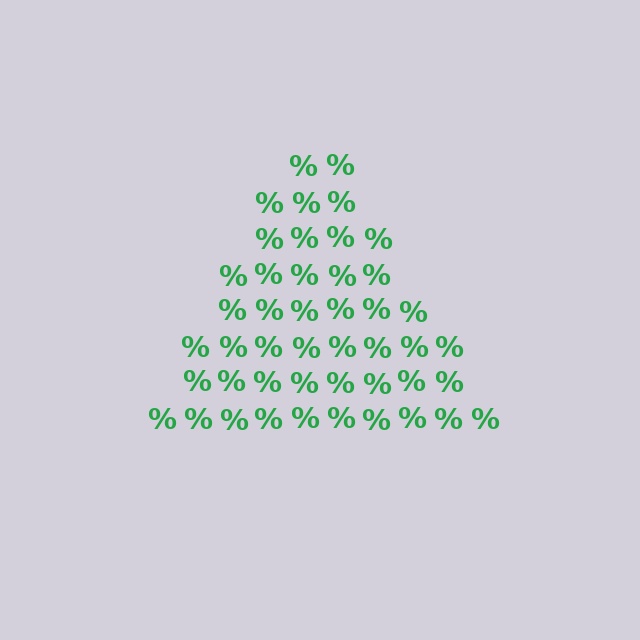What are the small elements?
The small elements are percent signs.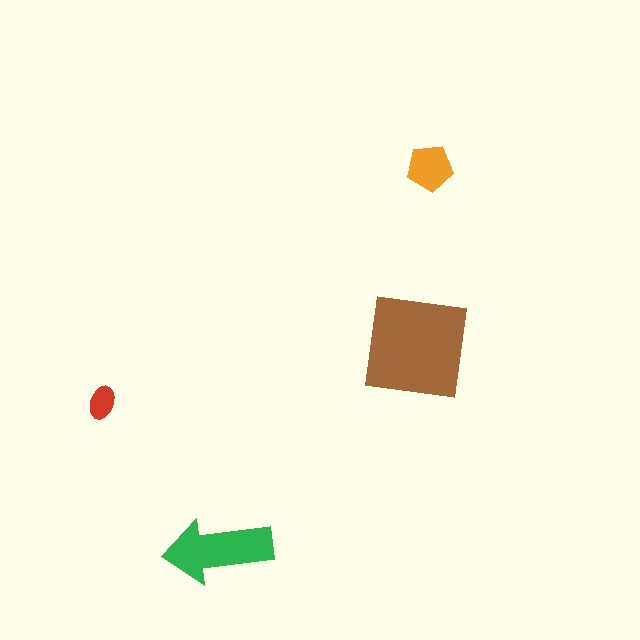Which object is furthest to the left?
The red ellipse is leftmost.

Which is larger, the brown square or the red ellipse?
The brown square.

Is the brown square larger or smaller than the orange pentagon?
Larger.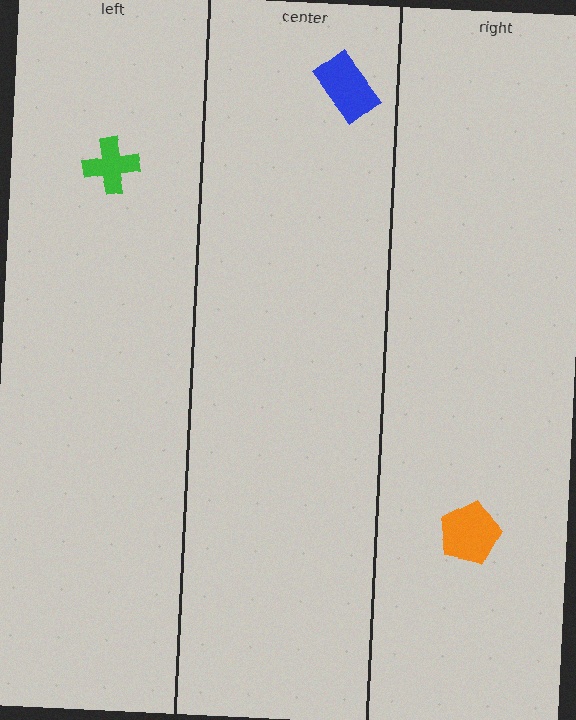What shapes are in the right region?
The orange pentagon.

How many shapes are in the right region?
1.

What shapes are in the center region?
The blue rectangle.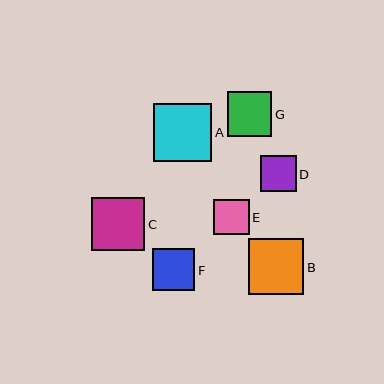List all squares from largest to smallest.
From largest to smallest: A, B, C, G, F, D, E.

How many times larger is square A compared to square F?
Square A is approximately 1.4 times the size of square F.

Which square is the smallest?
Square E is the smallest with a size of approximately 36 pixels.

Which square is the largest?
Square A is the largest with a size of approximately 58 pixels.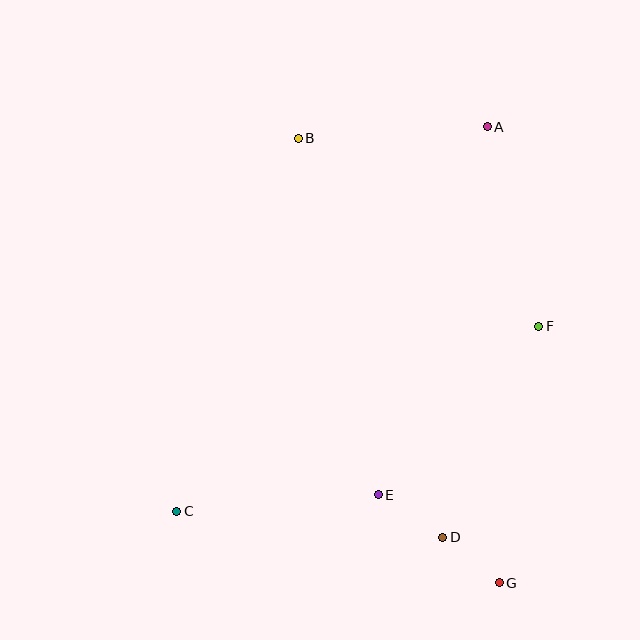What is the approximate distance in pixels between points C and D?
The distance between C and D is approximately 267 pixels.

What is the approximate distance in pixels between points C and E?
The distance between C and E is approximately 202 pixels.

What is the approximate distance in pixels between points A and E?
The distance between A and E is approximately 384 pixels.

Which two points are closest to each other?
Points D and G are closest to each other.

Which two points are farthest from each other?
Points A and C are farthest from each other.